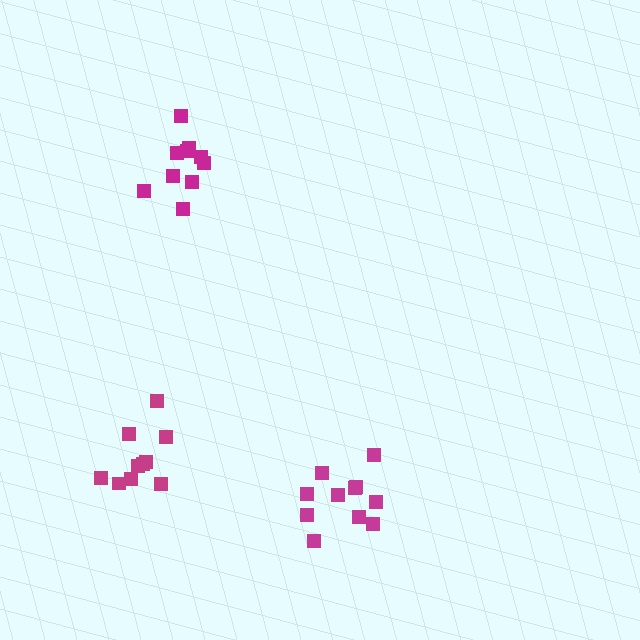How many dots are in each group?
Group 1: 10 dots, Group 2: 10 dots, Group 3: 11 dots (31 total).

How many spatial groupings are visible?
There are 3 spatial groupings.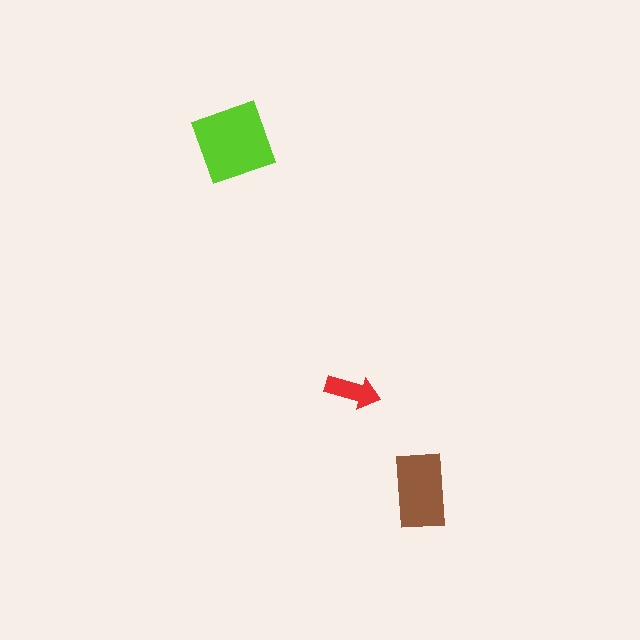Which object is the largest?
The lime diamond.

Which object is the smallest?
The red arrow.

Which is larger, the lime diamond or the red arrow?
The lime diamond.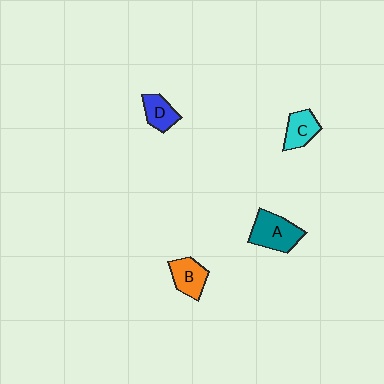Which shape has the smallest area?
Shape D (blue).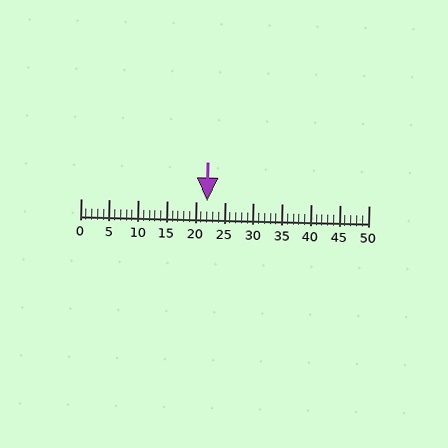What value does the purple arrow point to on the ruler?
The purple arrow points to approximately 22.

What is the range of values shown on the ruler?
The ruler shows values from 0 to 50.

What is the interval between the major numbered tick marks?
The major tick marks are spaced 5 units apart.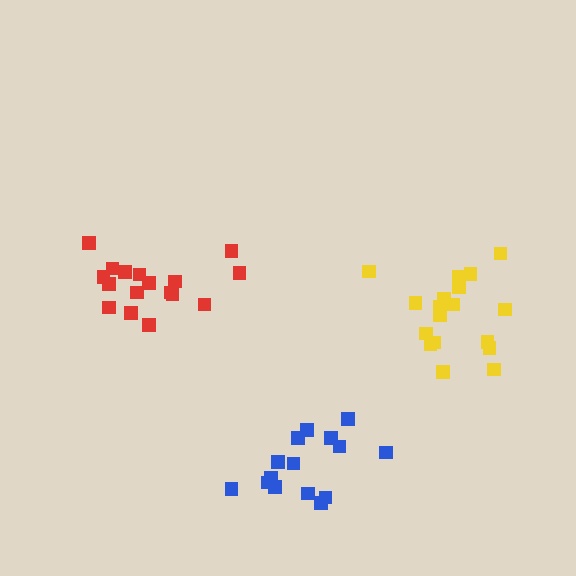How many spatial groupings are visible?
There are 3 spatial groupings.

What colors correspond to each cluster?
The clusters are colored: yellow, red, blue.